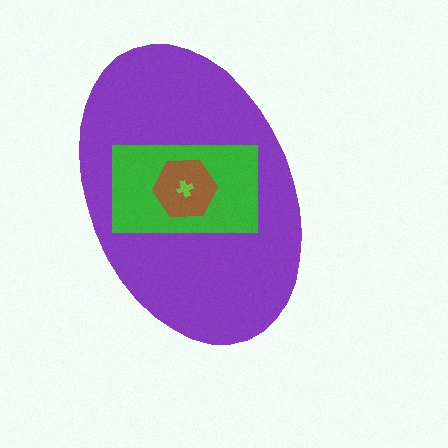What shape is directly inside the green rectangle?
The brown hexagon.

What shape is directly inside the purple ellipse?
The green rectangle.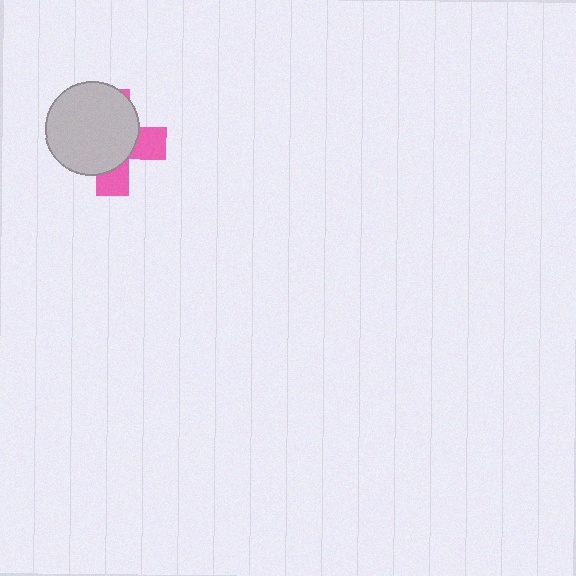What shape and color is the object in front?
The object in front is a light gray circle.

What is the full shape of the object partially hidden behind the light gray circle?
The partially hidden object is a pink cross.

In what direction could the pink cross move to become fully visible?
The pink cross could move toward the lower-right. That would shift it out from behind the light gray circle entirely.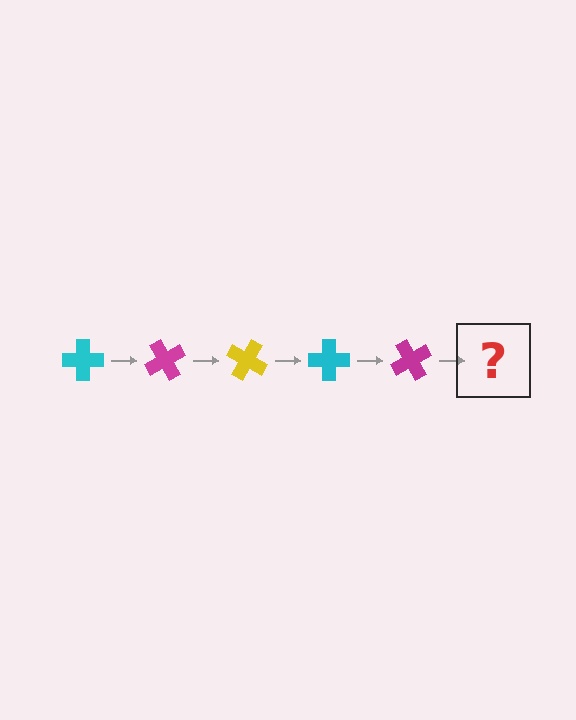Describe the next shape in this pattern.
It should be a yellow cross, rotated 300 degrees from the start.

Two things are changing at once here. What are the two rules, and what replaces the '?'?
The two rules are that it rotates 60 degrees each step and the color cycles through cyan, magenta, and yellow. The '?' should be a yellow cross, rotated 300 degrees from the start.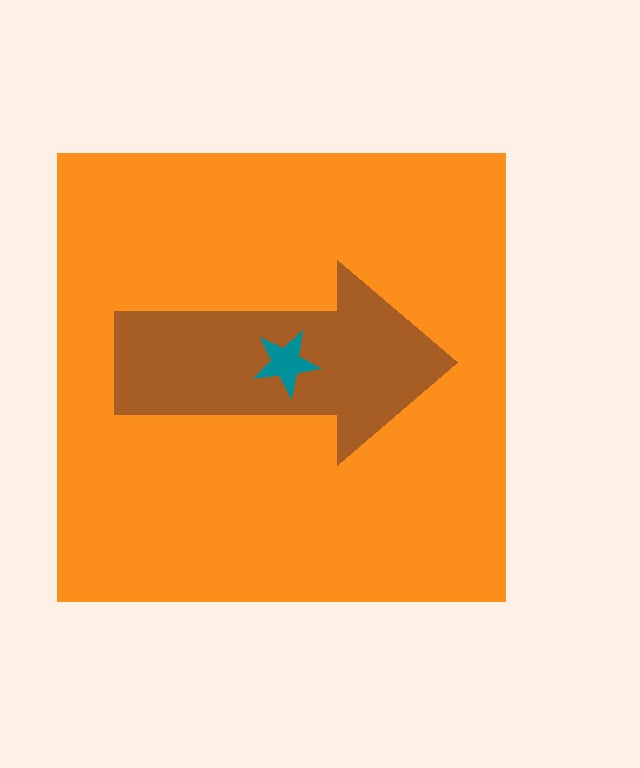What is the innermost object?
The teal star.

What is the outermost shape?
The orange square.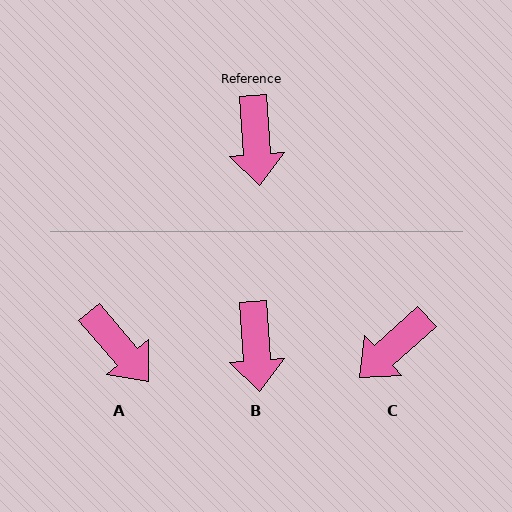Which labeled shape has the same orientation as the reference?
B.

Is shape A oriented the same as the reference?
No, it is off by about 36 degrees.